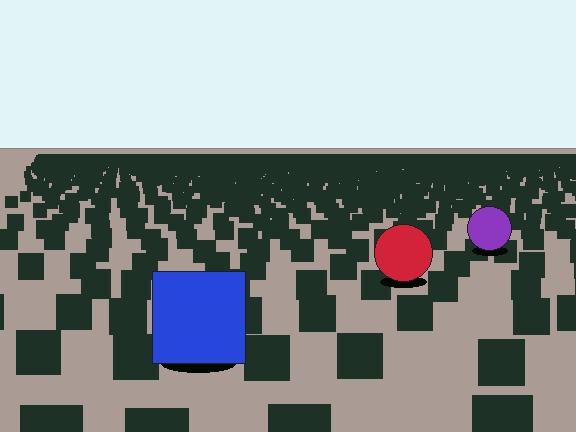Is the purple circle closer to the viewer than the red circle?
No. The red circle is closer — you can tell from the texture gradient: the ground texture is coarser near it.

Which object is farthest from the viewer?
The purple circle is farthest from the viewer. It appears smaller and the ground texture around it is denser.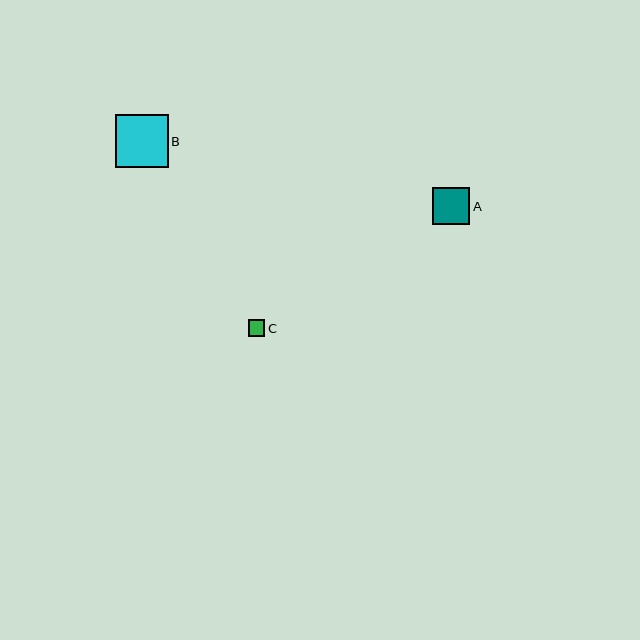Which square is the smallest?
Square C is the smallest with a size of approximately 17 pixels.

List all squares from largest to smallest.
From largest to smallest: B, A, C.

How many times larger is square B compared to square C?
Square B is approximately 3.1 times the size of square C.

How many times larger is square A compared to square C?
Square A is approximately 2.2 times the size of square C.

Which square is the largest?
Square B is the largest with a size of approximately 53 pixels.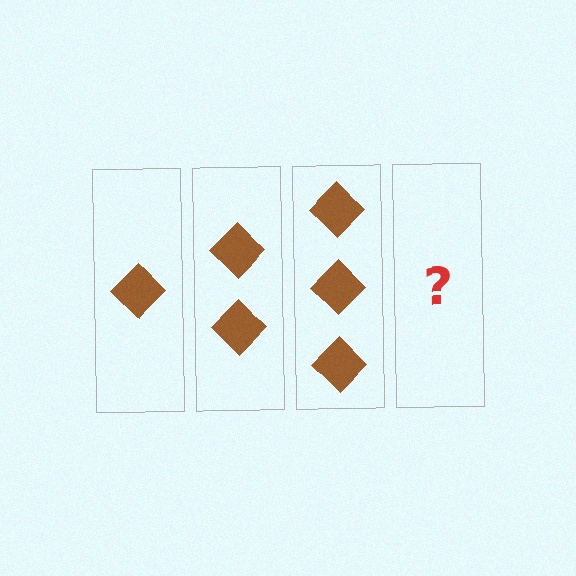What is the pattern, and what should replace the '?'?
The pattern is that each step adds one more diamond. The '?' should be 4 diamonds.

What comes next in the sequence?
The next element should be 4 diamonds.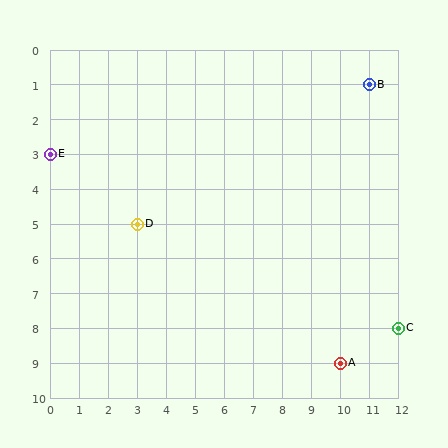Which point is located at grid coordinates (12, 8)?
Point C is at (12, 8).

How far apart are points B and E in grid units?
Points B and E are 11 columns and 2 rows apart (about 11.2 grid units diagonally).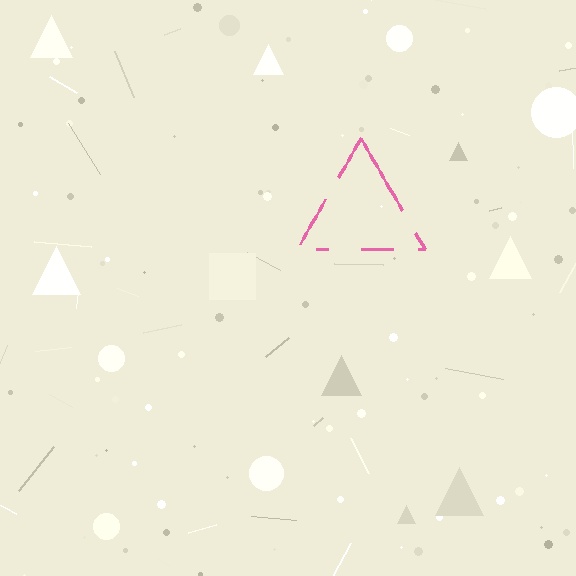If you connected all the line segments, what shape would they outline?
They would outline a triangle.